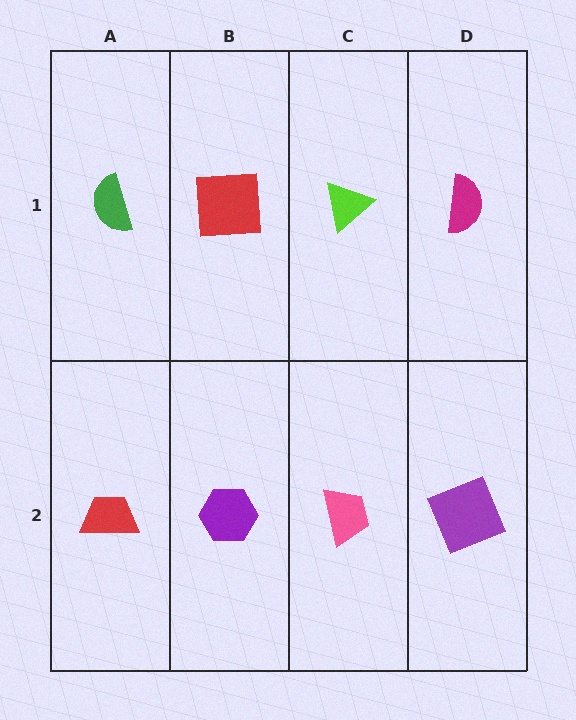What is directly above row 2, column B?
A red square.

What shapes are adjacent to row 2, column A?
A green semicircle (row 1, column A), a purple hexagon (row 2, column B).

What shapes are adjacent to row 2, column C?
A lime triangle (row 1, column C), a purple hexagon (row 2, column B), a purple square (row 2, column D).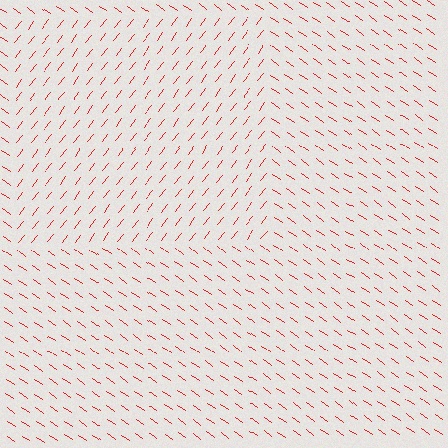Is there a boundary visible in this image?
Yes, there is a texture boundary formed by a change in line orientation.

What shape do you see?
I see a rectangle.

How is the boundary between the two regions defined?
The boundary is defined purely by a change in line orientation (approximately 87 degrees difference). All lines are the same color and thickness.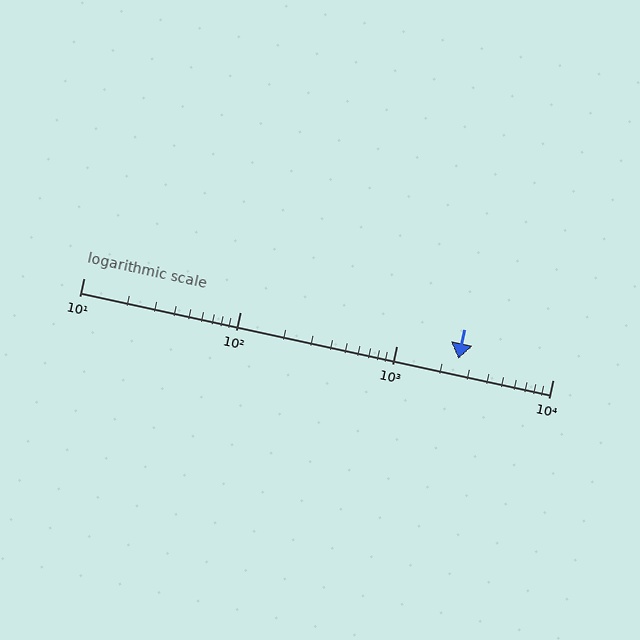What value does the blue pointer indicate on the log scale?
The pointer indicates approximately 2500.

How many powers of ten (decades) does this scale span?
The scale spans 3 decades, from 10 to 10000.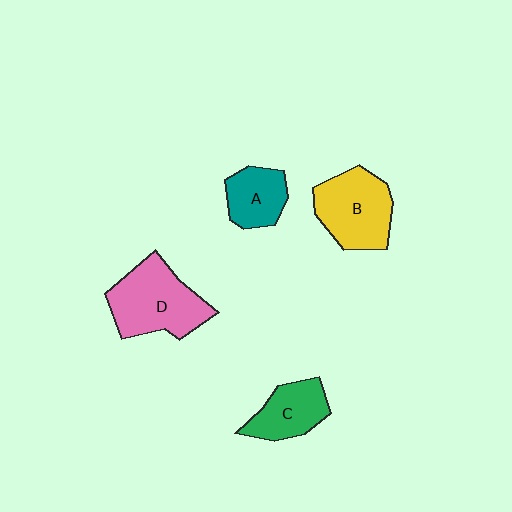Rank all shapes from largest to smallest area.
From largest to smallest: D (pink), B (yellow), C (green), A (teal).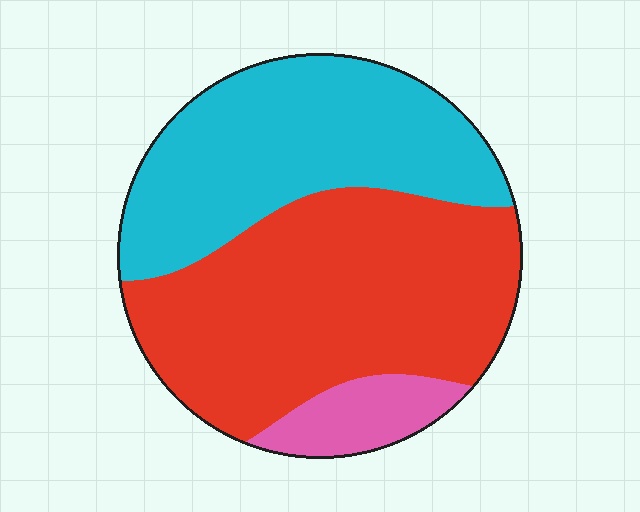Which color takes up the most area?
Red, at roughly 50%.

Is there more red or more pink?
Red.